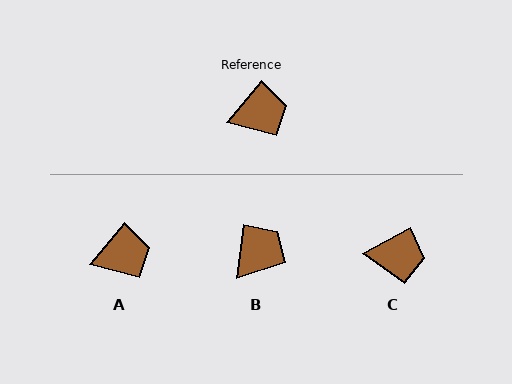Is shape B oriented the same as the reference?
No, it is off by about 33 degrees.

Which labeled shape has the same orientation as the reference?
A.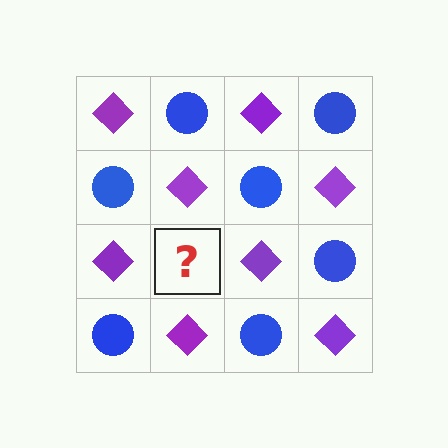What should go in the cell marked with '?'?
The missing cell should contain a blue circle.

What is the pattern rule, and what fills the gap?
The rule is that it alternates purple diamond and blue circle in a checkerboard pattern. The gap should be filled with a blue circle.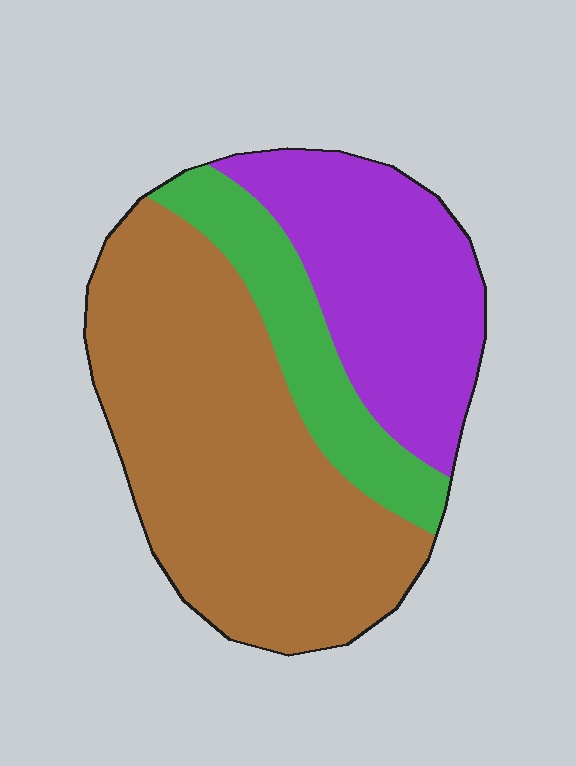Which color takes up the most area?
Brown, at roughly 55%.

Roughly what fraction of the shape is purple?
Purple covers about 30% of the shape.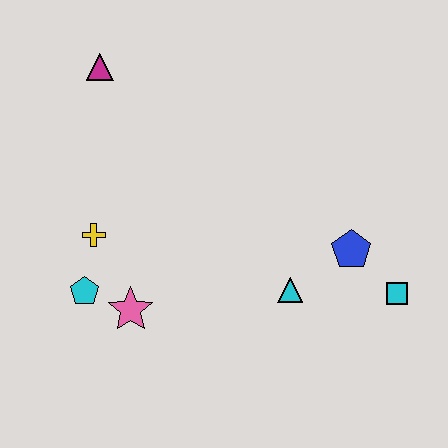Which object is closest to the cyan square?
The blue pentagon is closest to the cyan square.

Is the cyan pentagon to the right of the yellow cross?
No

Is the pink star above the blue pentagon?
No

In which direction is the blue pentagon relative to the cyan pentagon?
The blue pentagon is to the right of the cyan pentagon.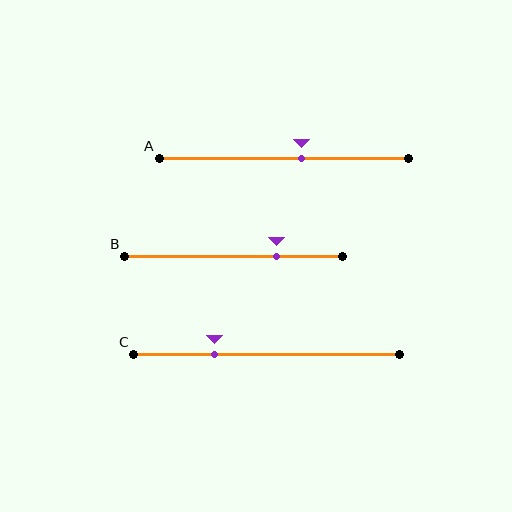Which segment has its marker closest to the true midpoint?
Segment A has its marker closest to the true midpoint.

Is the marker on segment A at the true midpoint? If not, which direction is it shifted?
No, the marker on segment A is shifted to the right by about 7% of the segment length.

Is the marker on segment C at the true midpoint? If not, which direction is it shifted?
No, the marker on segment C is shifted to the left by about 20% of the segment length.